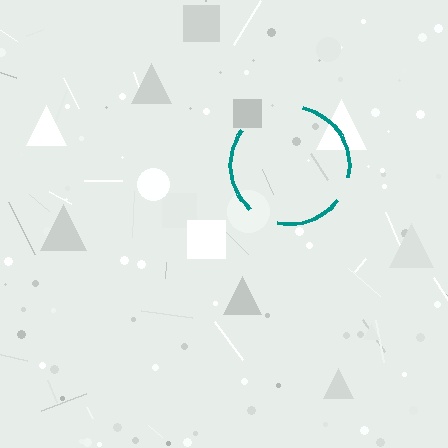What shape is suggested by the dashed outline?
The dashed outline suggests a circle.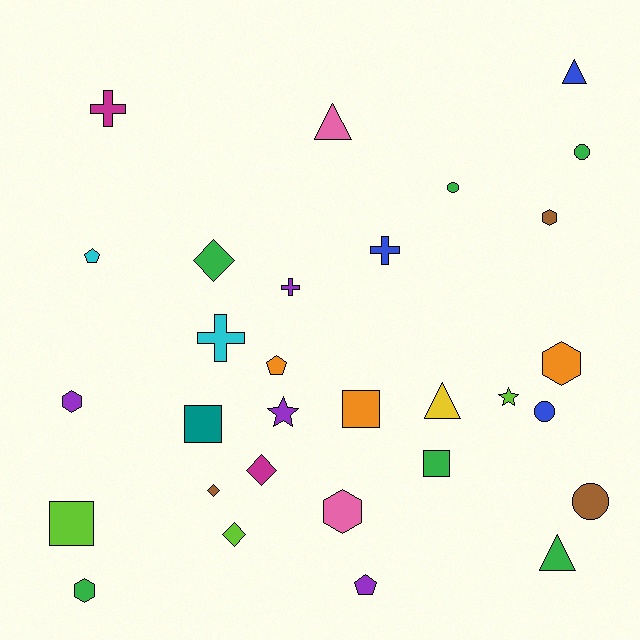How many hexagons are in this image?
There are 5 hexagons.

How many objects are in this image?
There are 30 objects.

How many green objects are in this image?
There are 6 green objects.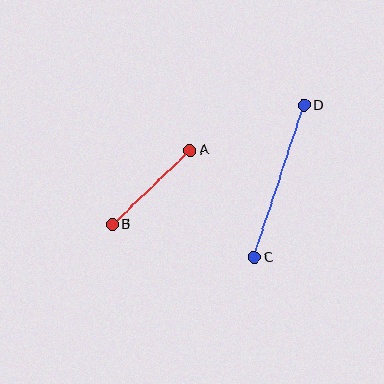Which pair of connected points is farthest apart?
Points C and D are farthest apart.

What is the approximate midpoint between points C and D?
The midpoint is at approximately (279, 181) pixels.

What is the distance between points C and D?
The distance is approximately 160 pixels.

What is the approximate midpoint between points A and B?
The midpoint is at approximately (151, 187) pixels.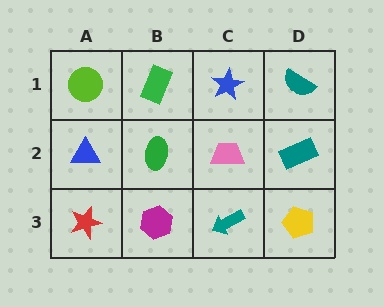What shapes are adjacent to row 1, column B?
A green ellipse (row 2, column B), a lime circle (row 1, column A), a blue star (row 1, column C).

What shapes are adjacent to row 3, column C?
A pink trapezoid (row 2, column C), a magenta hexagon (row 3, column B), a yellow pentagon (row 3, column D).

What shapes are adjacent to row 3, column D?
A teal rectangle (row 2, column D), a teal arrow (row 3, column C).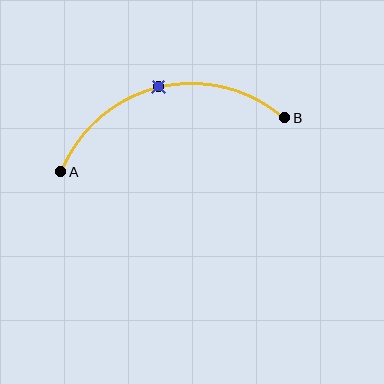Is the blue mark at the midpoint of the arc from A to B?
Yes. The blue mark lies on the arc at equal arc-length from both A and B — it is the arc midpoint.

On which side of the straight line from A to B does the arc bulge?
The arc bulges above the straight line connecting A and B.